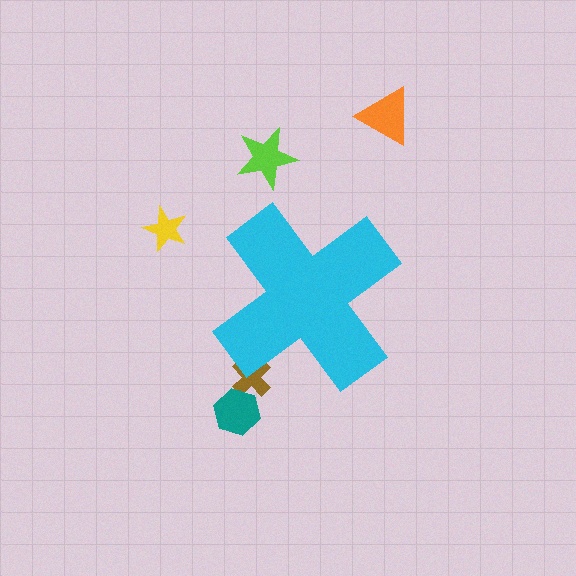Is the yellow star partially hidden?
No, the yellow star is fully visible.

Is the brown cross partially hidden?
Yes, the brown cross is partially hidden behind the cyan cross.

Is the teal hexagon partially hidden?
No, the teal hexagon is fully visible.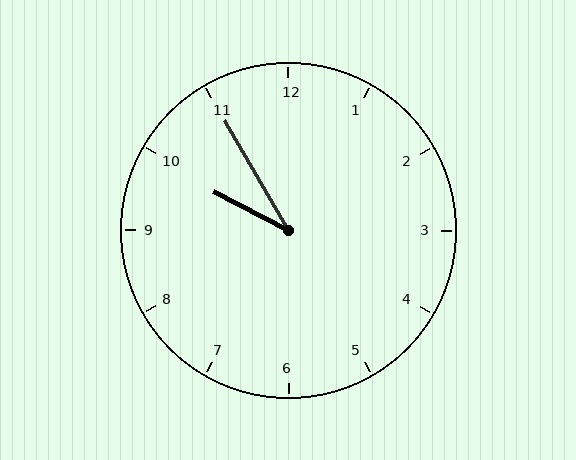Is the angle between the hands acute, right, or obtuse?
It is acute.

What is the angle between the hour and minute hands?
Approximately 32 degrees.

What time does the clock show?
9:55.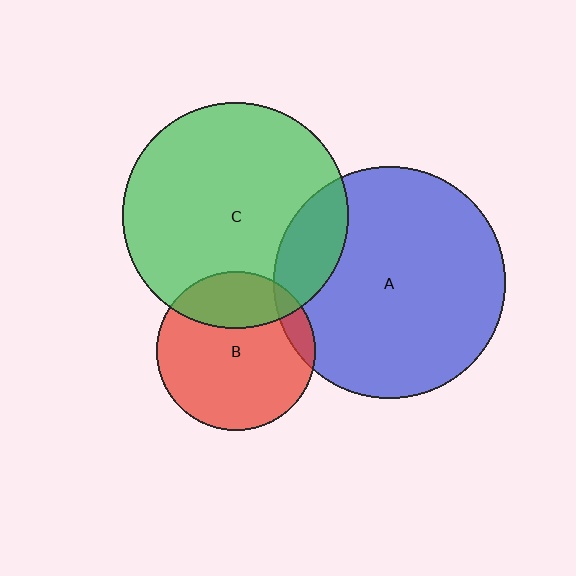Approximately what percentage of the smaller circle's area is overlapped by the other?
Approximately 10%.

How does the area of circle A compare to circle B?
Approximately 2.1 times.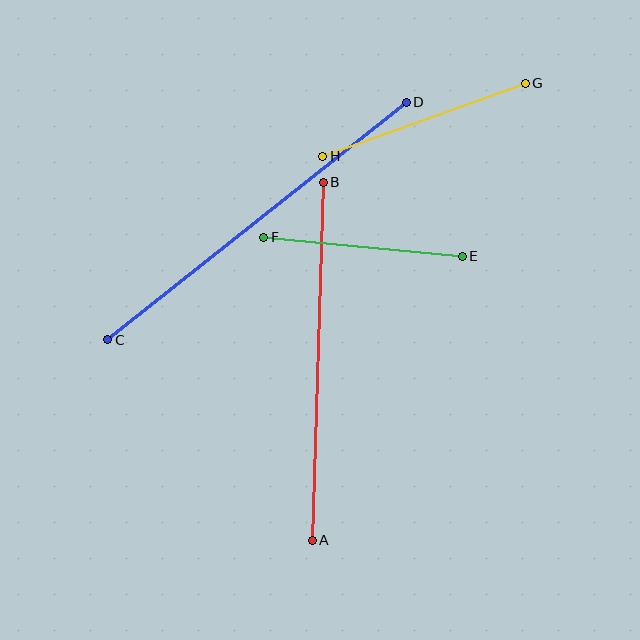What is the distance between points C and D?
The distance is approximately 381 pixels.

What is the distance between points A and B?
The distance is approximately 358 pixels.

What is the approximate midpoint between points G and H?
The midpoint is at approximately (424, 120) pixels.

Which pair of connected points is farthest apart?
Points C and D are farthest apart.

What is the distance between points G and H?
The distance is approximately 215 pixels.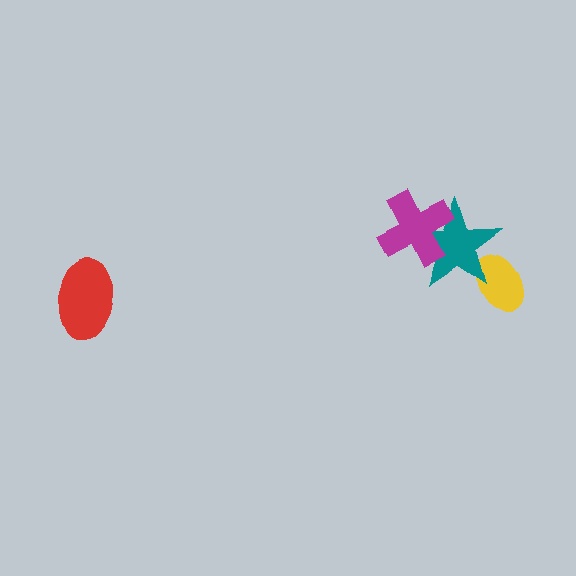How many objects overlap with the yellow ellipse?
1 object overlaps with the yellow ellipse.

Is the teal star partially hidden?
Yes, it is partially covered by another shape.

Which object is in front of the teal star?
The magenta cross is in front of the teal star.